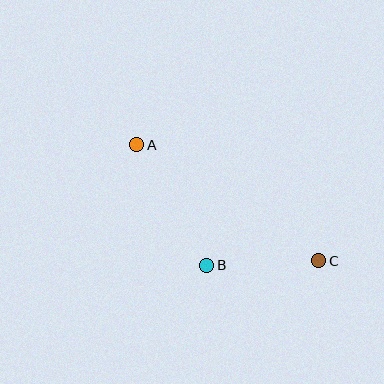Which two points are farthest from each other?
Points A and C are farthest from each other.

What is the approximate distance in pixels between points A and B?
The distance between A and B is approximately 140 pixels.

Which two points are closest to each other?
Points B and C are closest to each other.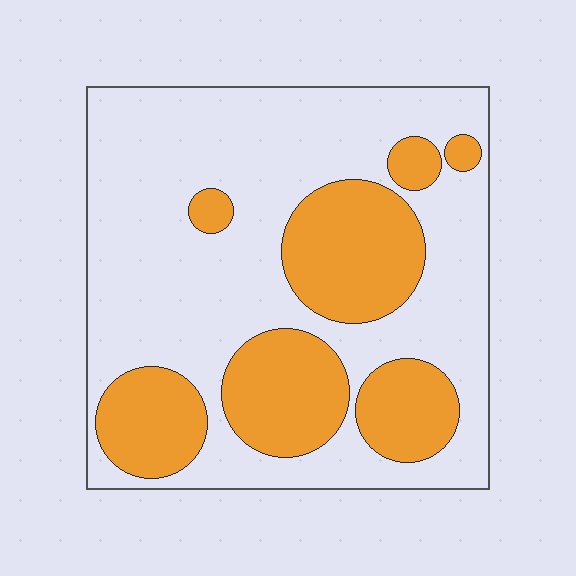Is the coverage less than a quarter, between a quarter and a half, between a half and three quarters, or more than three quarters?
Between a quarter and a half.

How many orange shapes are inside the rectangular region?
7.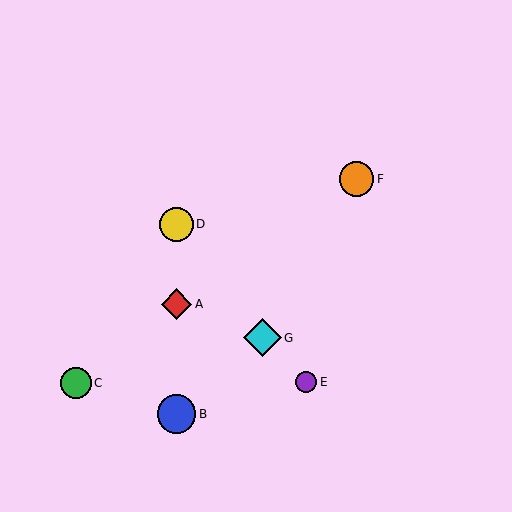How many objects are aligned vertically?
3 objects (A, B, D) are aligned vertically.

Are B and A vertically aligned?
Yes, both are at x≈176.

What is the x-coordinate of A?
Object A is at x≈176.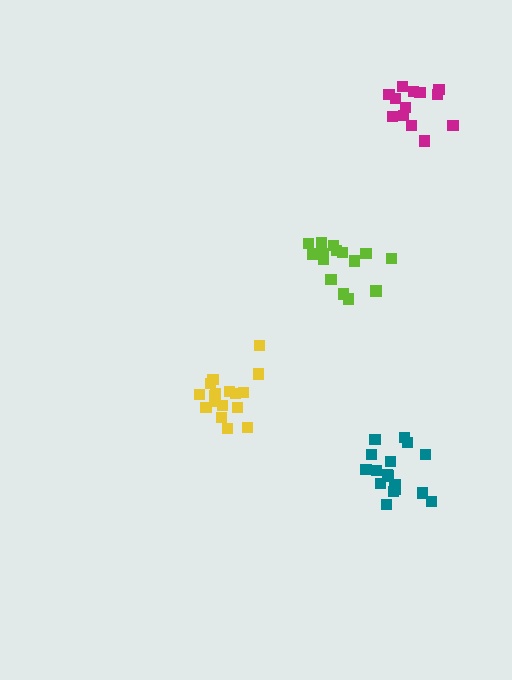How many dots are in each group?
Group 1: 13 dots, Group 2: 18 dots, Group 3: 15 dots, Group 4: 17 dots (63 total).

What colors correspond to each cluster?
The clusters are colored: magenta, yellow, lime, teal.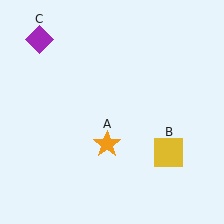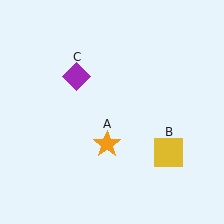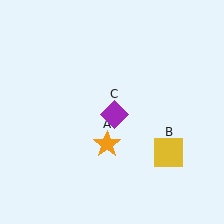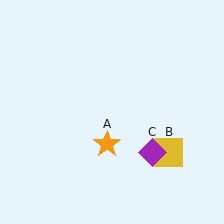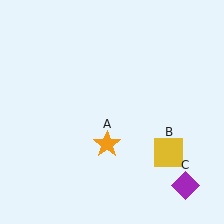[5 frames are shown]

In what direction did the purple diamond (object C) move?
The purple diamond (object C) moved down and to the right.